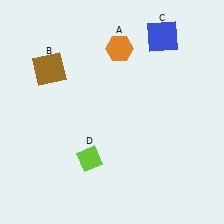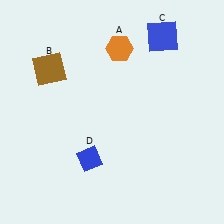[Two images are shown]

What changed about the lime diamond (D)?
In Image 1, D is lime. In Image 2, it changed to blue.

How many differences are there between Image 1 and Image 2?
There is 1 difference between the two images.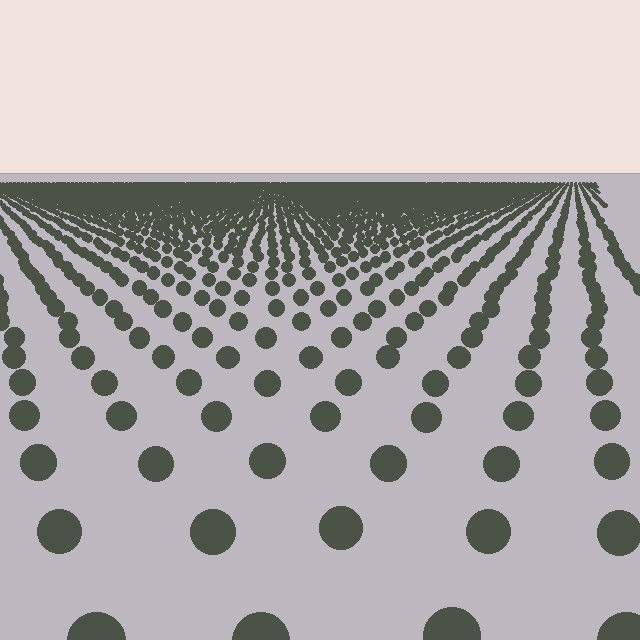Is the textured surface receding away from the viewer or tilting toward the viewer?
The surface is receding away from the viewer. Texture elements get smaller and denser toward the top.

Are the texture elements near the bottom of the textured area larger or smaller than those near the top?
Larger. Near the bottom, elements are closer to the viewer and appear at a bigger on-screen size.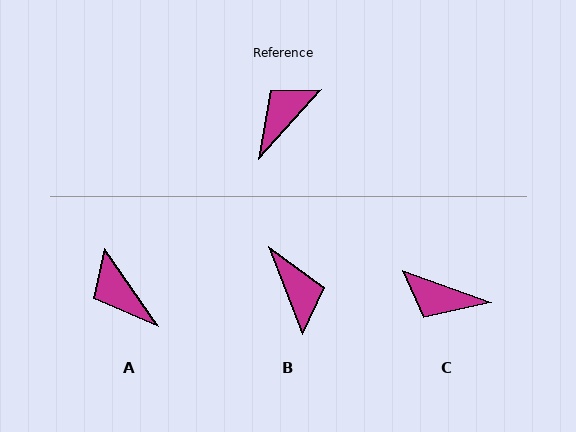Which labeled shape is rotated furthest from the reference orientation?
B, about 116 degrees away.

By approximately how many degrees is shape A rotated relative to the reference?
Approximately 77 degrees counter-clockwise.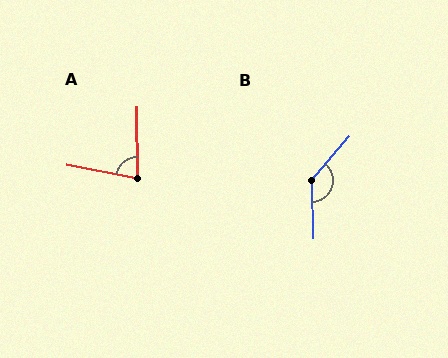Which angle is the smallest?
A, at approximately 78 degrees.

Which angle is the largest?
B, at approximately 137 degrees.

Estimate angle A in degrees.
Approximately 78 degrees.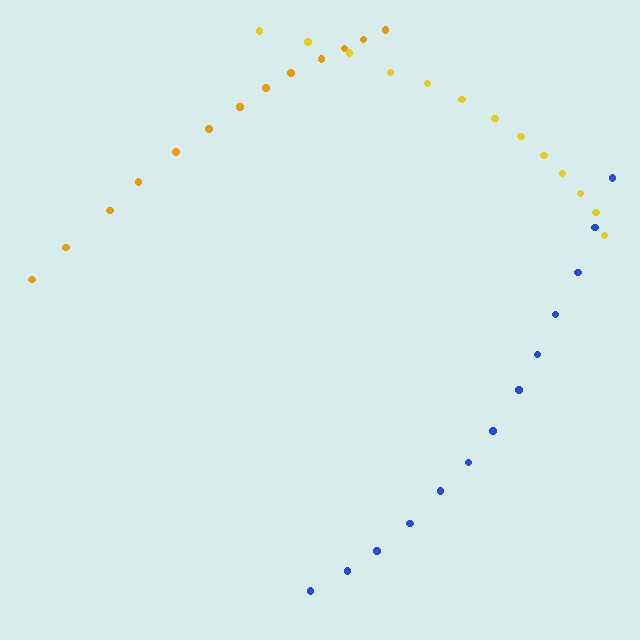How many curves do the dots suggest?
There are 3 distinct paths.